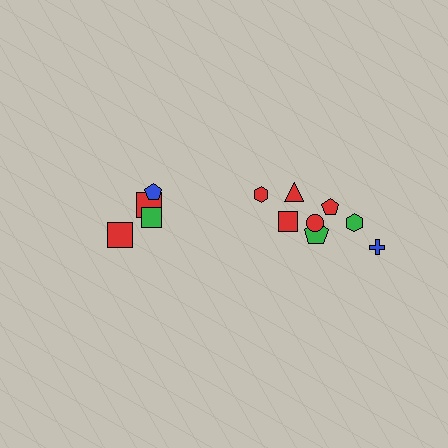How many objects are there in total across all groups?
There are 12 objects.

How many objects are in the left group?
There are 4 objects.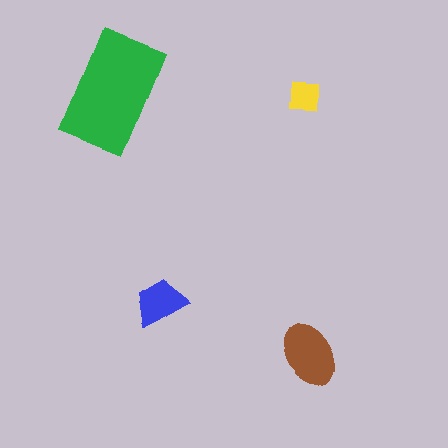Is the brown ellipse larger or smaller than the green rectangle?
Smaller.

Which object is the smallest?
The yellow square.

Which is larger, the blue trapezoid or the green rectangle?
The green rectangle.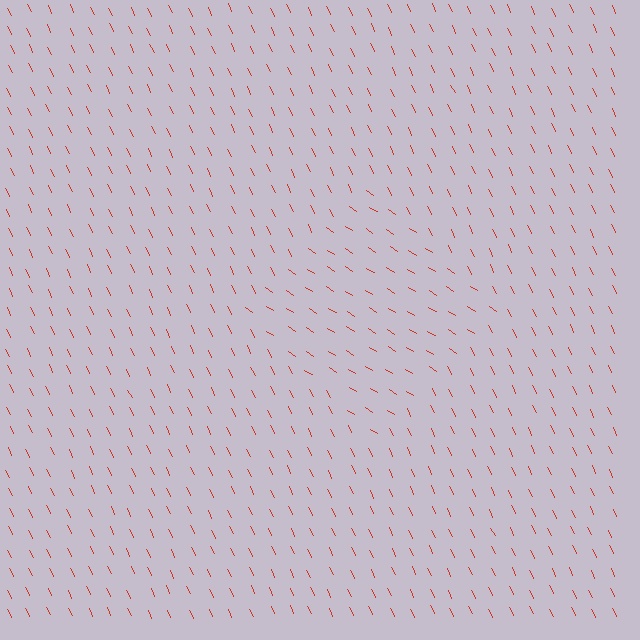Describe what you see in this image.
The image is filled with small red line segments. A diamond region in the image has lines oriented differently from the surrounding lines, creating a visible texture boundary.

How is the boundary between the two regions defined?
The boundary is defined purely by a change in line orientation (approximately 32 degrees difference). All lines are the same color and thickness.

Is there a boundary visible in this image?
Yes, there is a texture boundary formed by a change in line orientation.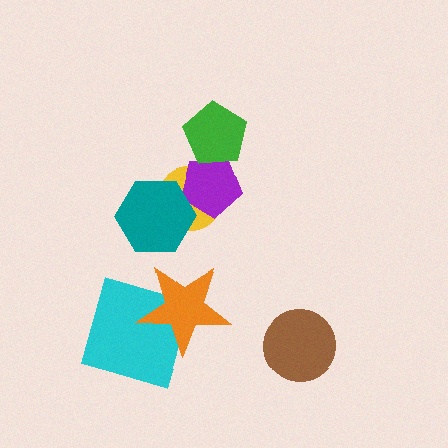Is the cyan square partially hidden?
Yes, it is partially covered by another shape.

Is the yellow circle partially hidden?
Yes, it is partially covered by another shape.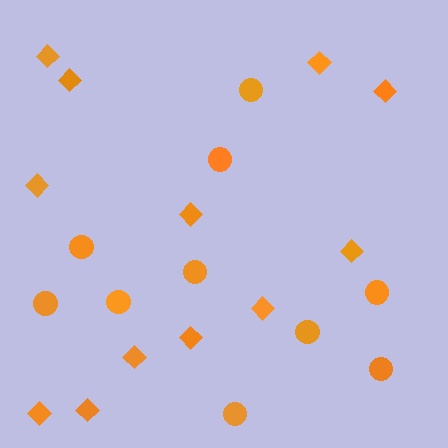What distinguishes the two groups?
There are 2 groups: one group of circles (10) and one group of diamonds (12).